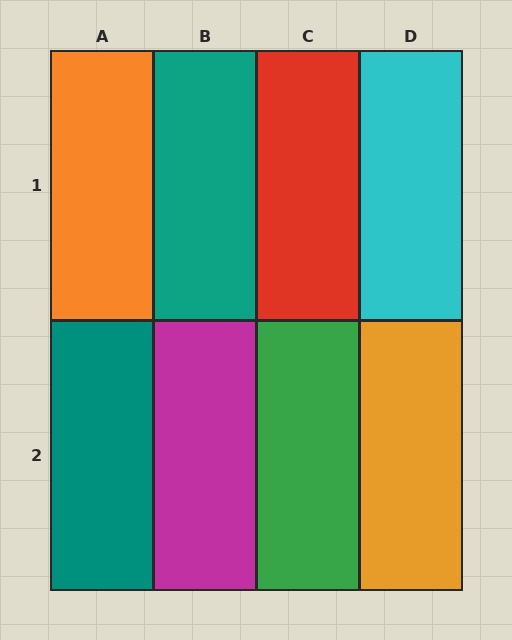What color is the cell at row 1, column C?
Red.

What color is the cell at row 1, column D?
Cyan.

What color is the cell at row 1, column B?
Teal.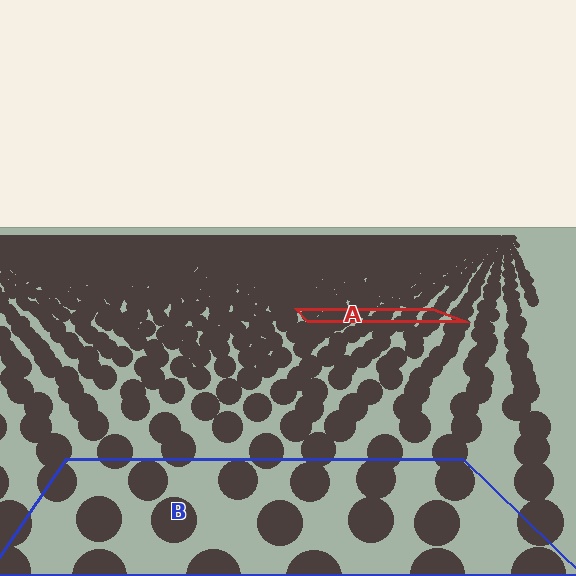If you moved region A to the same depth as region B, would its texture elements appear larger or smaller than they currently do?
They would appear larger. At a closer depth, the same texture elements are projected at a bigger on-screen size.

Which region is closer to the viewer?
Region B is closer. The texture elements there are larger and more spread out.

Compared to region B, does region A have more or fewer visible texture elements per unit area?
Region A has more texture elements per unit area — they are packed more densely because it is farther away.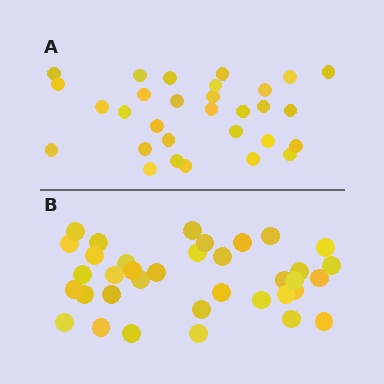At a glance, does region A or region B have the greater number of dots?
Region B (the bottom region) has more dots.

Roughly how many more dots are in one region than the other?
Region B has about 6 more dots than region A.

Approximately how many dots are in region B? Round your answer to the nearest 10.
About 40 dots. (The exact count is 36, which rounds to 40.)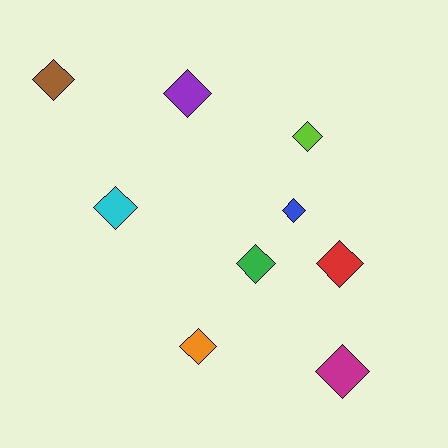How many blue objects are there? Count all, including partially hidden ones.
There is 1 blue object.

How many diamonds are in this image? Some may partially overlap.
There are 9 diamonds.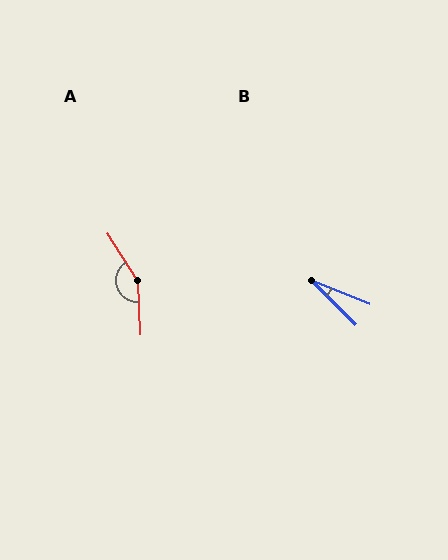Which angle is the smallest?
B, at approximately 23 degrees.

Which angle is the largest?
A, at approximately 150 degrees.